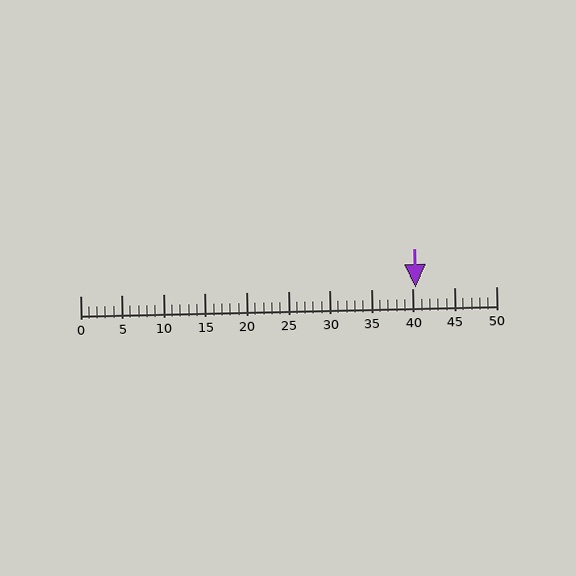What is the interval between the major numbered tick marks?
The major tick marks are spaced 5 units apart.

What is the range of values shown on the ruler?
The ruler shows values from 0 to 50.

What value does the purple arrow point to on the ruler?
The purple arrow points to approximately 40.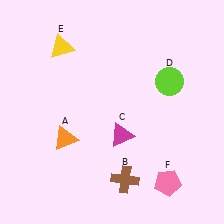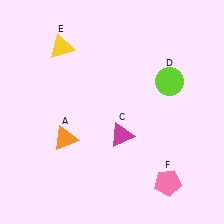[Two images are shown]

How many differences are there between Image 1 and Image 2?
There is 1 difference between the two images.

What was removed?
The brown cross (B) was removed in Image 2.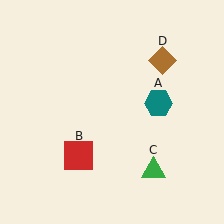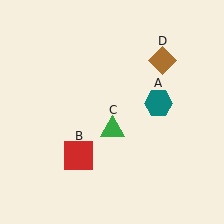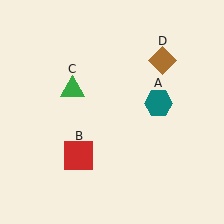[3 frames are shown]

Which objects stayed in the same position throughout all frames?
Teal hexagon (object A) and red square (object B) and brown diamond (object D) remained stationary.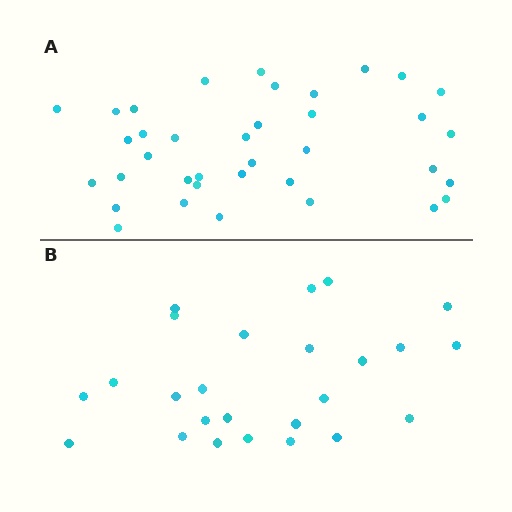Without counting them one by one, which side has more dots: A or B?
Region A (the top region) has more dots.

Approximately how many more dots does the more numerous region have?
Region A has roughly 12 or so more dots than region B.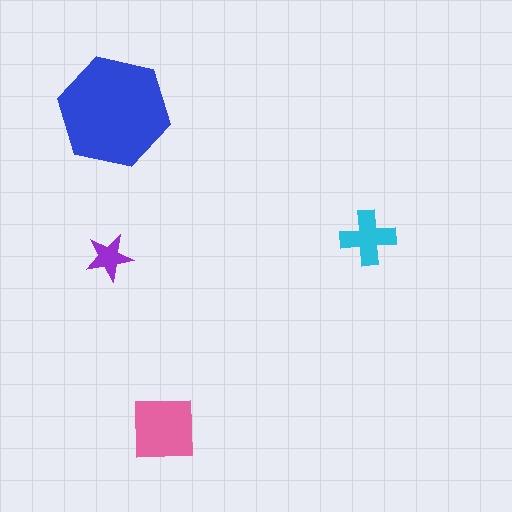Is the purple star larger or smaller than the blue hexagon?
Smaller.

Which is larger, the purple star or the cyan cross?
The cyan cross.